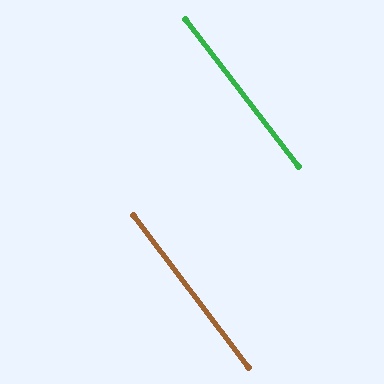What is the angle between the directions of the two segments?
Approximately 0 degrees.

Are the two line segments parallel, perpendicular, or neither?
Parallel — their directions differ by only 0.5°.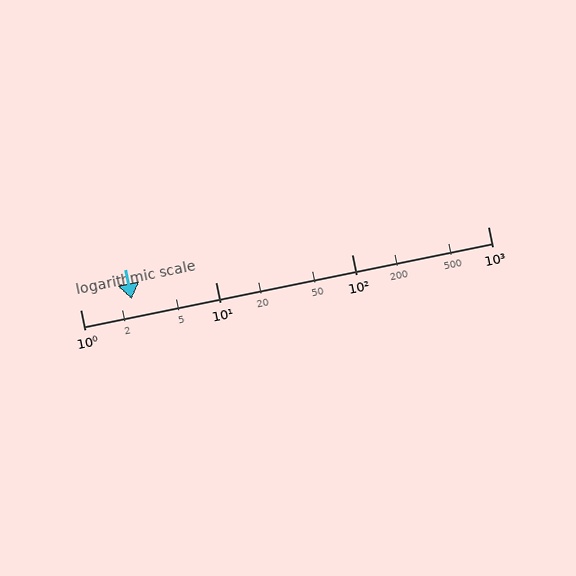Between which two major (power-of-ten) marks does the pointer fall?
The pointer is between 1 and 10.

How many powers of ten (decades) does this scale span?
The scale spans 3 decades, from 1 to 1000.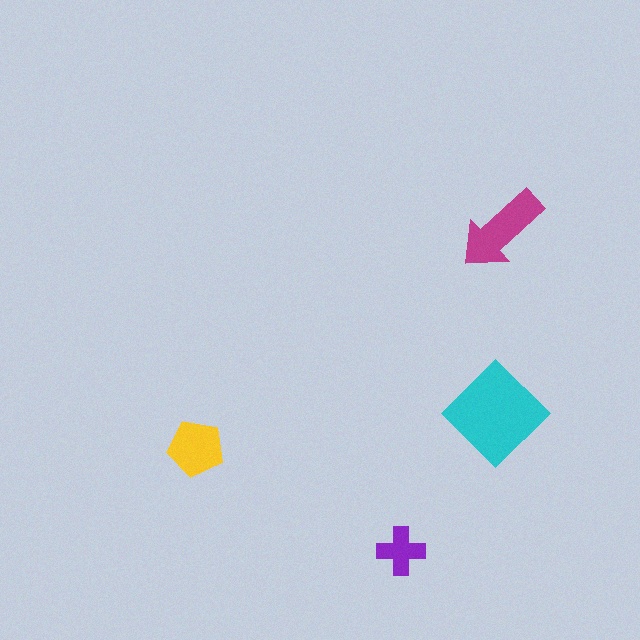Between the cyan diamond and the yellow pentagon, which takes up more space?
The cyan diamond.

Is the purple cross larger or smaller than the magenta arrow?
Smaller.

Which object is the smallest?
The purple cross.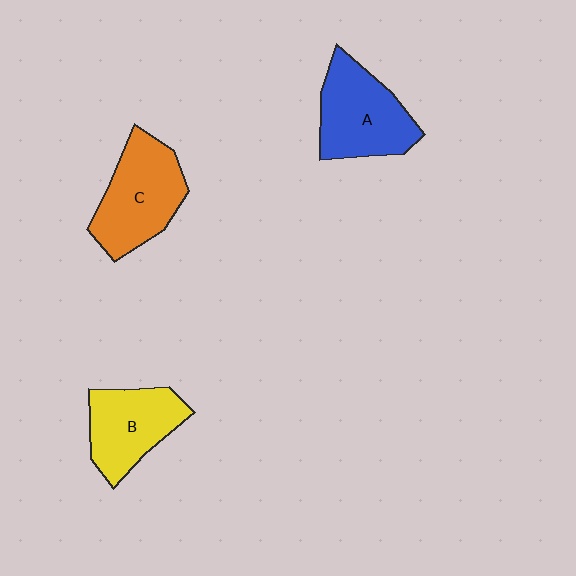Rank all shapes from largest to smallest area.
From largest to smallest: C (orange), A (blue), B (yellow).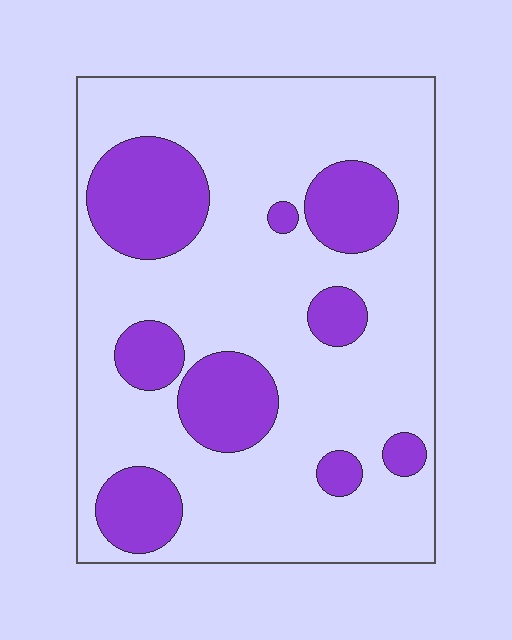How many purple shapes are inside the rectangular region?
9.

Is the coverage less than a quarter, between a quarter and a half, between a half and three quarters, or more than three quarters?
Between a quarter and a half.